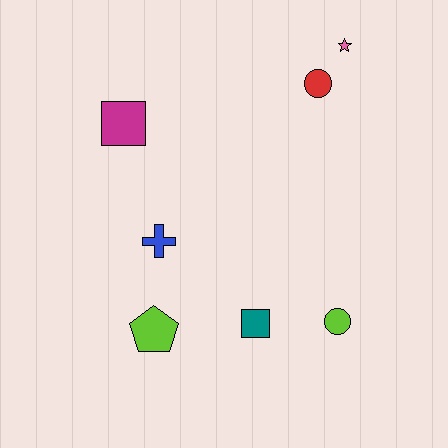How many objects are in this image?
There are 7 objects.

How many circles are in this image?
There are 2 circles.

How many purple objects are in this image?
There are no purple objects.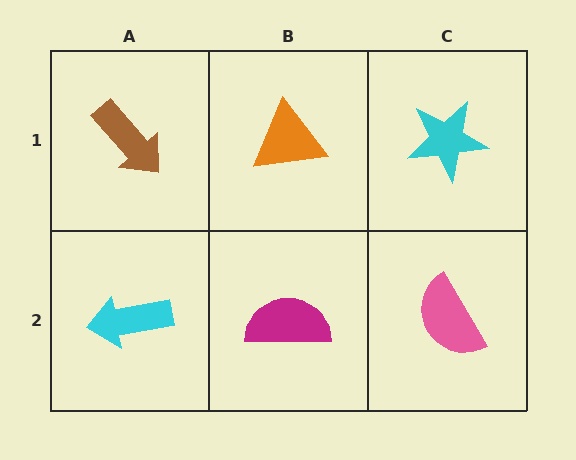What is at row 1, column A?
A brown arrow.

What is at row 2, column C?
A pink semicircle.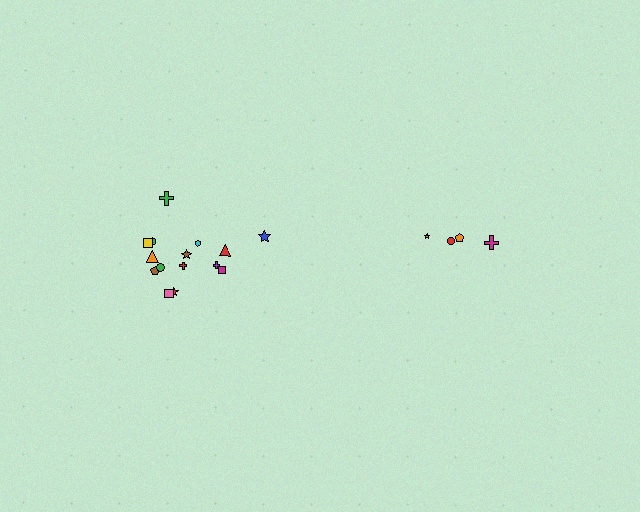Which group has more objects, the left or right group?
The left group.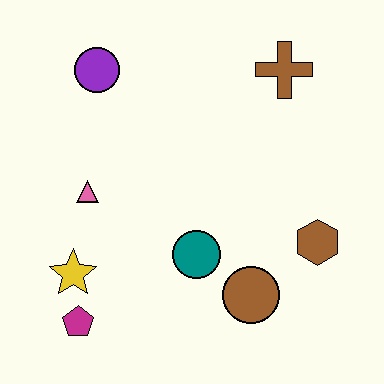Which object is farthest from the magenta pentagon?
The brown cross is farthest from the magenta pentagon.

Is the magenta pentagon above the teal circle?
No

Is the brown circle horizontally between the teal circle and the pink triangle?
No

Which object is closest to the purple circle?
The pink triangle is closest to the purple circle.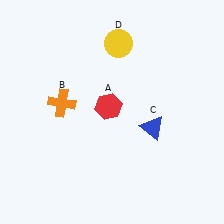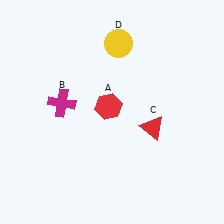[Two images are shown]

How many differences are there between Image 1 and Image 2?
There are 2 differences between the two images.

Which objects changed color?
B changed from orange to magenta. C changed from blue to red.